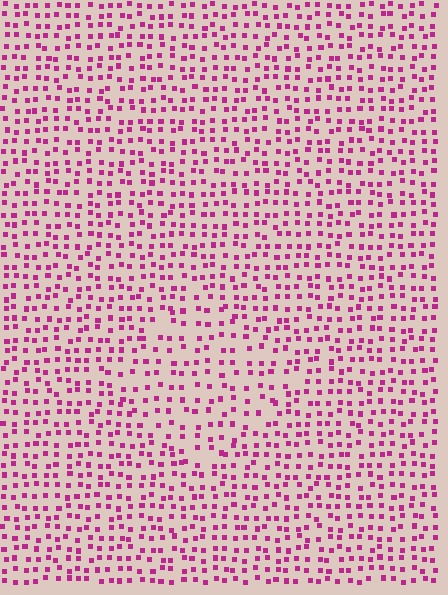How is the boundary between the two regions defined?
The boundary is defined by a change in element density (approximately 1.5x ratio). All elements are the same color, size, and shape.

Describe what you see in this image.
The image contains small magenta elements arranged at two different densities. A diamond-shaped region is visible where the elements are less densely packed than the surrounding area.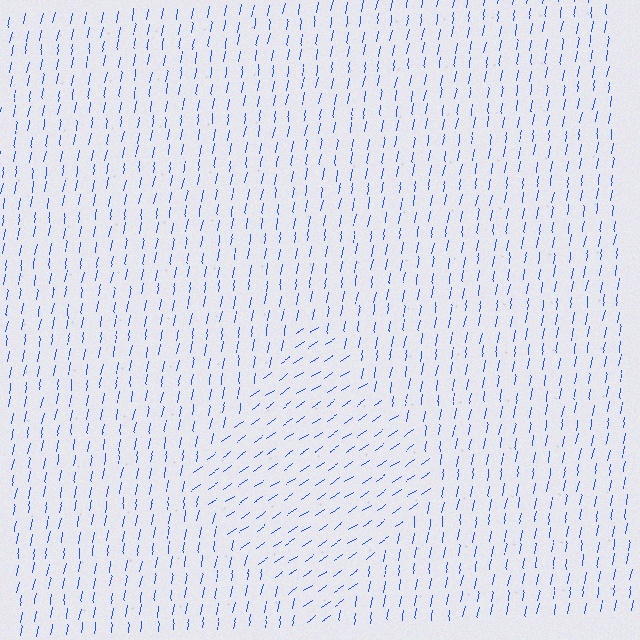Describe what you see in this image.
The image is filled with small blue line segments. A diamond region in the image has lines oriented differently from the surrounding lines, creating a visible texture boundary.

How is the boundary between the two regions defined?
The boundary is defined purely by a change in line orientation (approximately 45 degrees difference). All lines are the same color and thickness.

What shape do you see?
I see a diamond.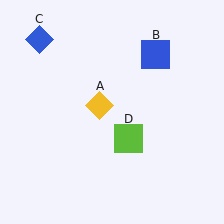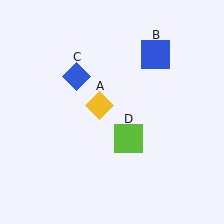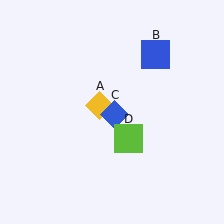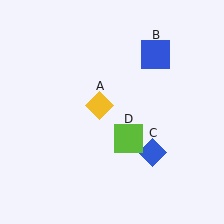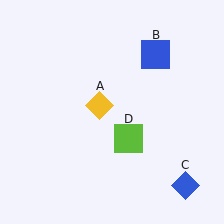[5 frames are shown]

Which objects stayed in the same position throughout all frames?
Yellow diamond (object A) and blue square (object B) and lime square (object D) remained stationary.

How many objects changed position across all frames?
1 object changed position: blue diamond (object C).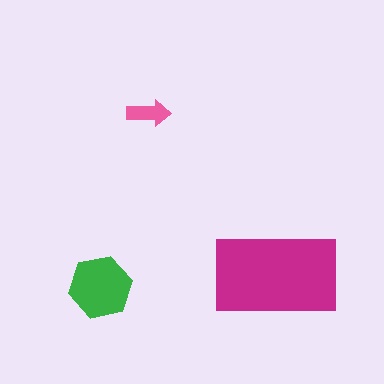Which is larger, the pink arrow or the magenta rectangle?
The magenta rectangle.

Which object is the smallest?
The pink arrow.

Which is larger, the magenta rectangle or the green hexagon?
The magenta rectangle.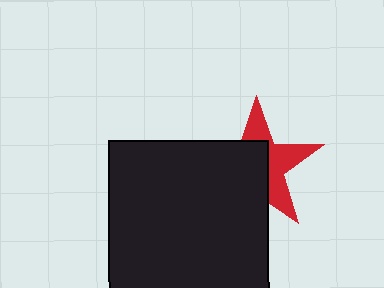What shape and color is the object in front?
The object in front is a black rectangle.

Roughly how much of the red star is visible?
A small part of it is visible (roughly 43%).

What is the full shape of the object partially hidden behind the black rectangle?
The partially hidden object is a red star.